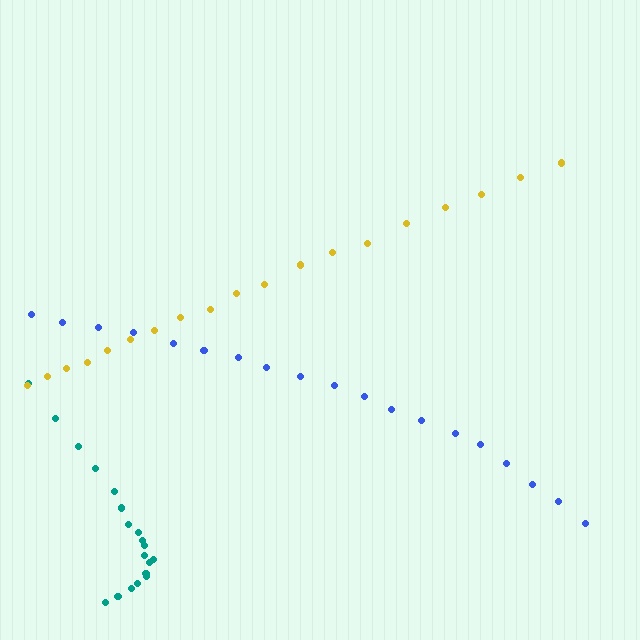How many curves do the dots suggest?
There are 3 distinct paths.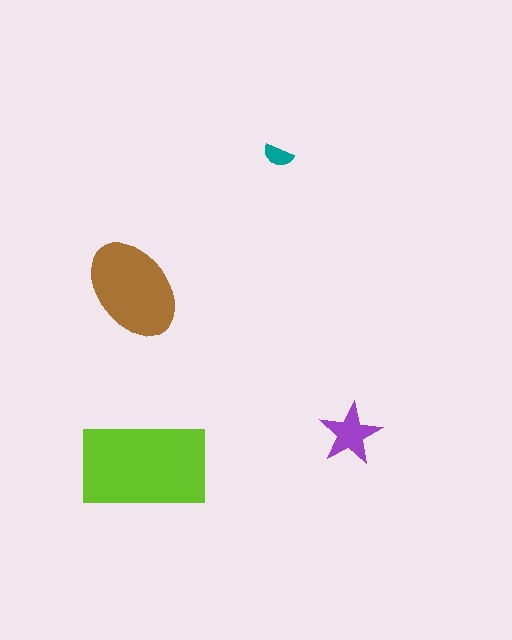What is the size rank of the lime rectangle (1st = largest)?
1st.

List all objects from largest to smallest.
The lime rectangle, the brown ellipse, the purple star, the teal semicircle.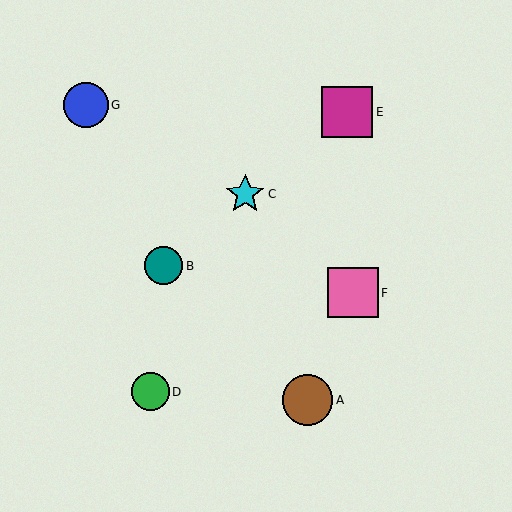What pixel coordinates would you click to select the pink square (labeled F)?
Click at (353, 293) to select the pink square F.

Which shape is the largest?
The magenta square (labeled E) is the largest.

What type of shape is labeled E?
Shape E is a magenta square.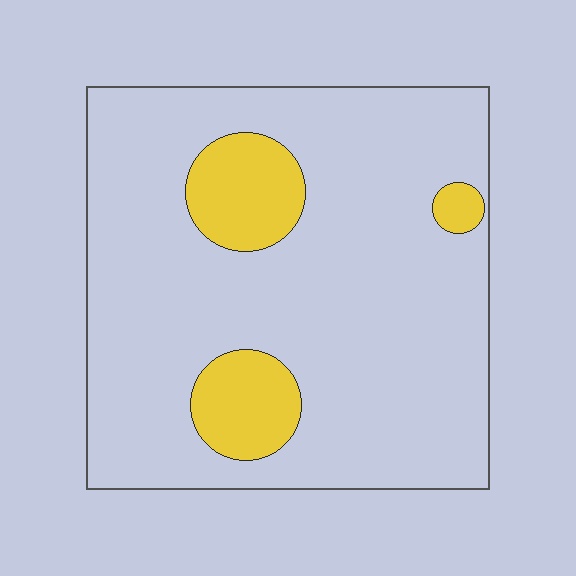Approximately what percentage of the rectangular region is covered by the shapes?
Approximately 15%.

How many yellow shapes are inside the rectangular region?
3.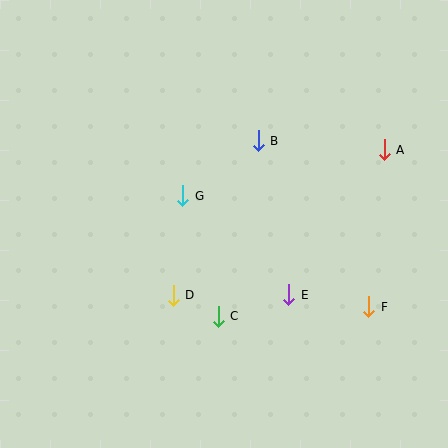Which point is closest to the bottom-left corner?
Point D is closest to the bottom-left corner.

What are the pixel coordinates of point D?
Point D is at (173, 295).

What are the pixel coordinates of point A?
Point A is at (384, 150).